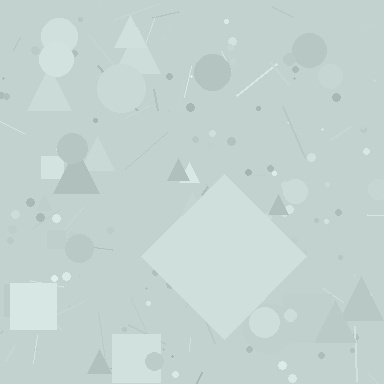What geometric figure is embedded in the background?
A diamond is embedded in the background.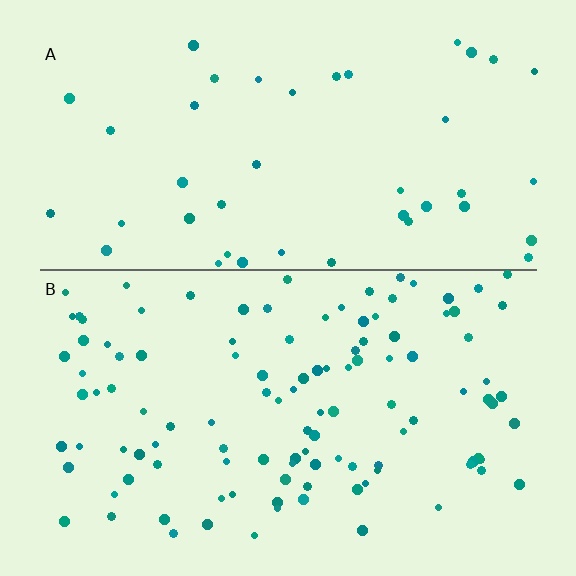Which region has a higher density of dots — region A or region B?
B (the bottom).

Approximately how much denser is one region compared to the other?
Approximately 2.7× — region B over region A.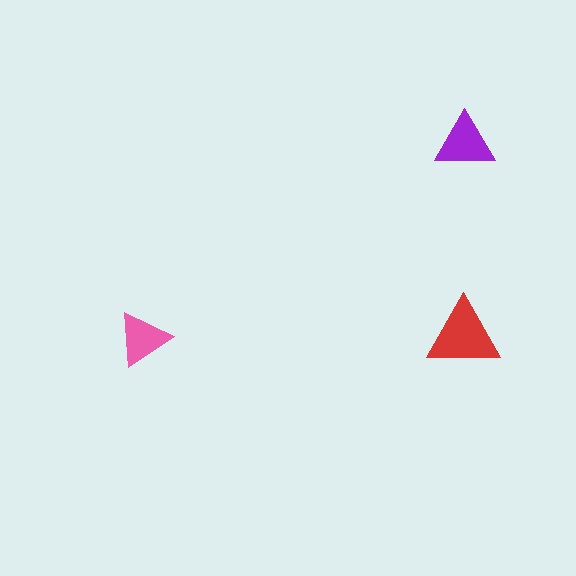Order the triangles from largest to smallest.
the red one, the purple one, the pink one.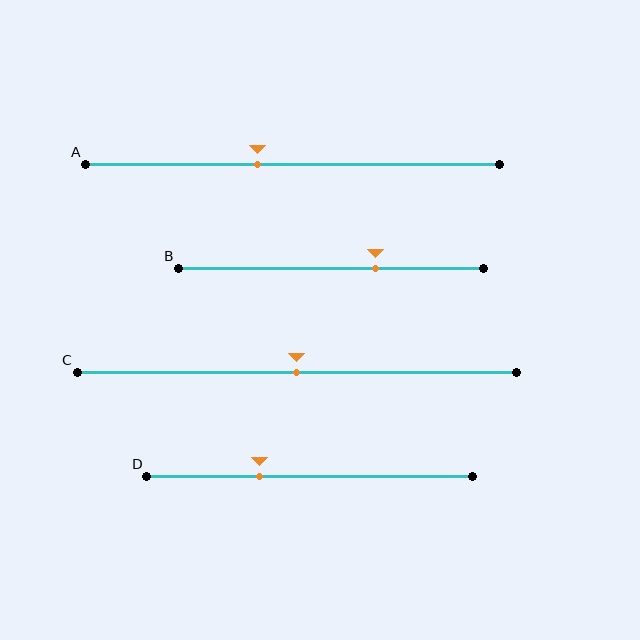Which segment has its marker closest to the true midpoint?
Segment C has its marker closest to the true midpoint.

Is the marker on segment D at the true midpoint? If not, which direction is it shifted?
No, the marker on segment D is shifted to the left by about 15% of the segment length.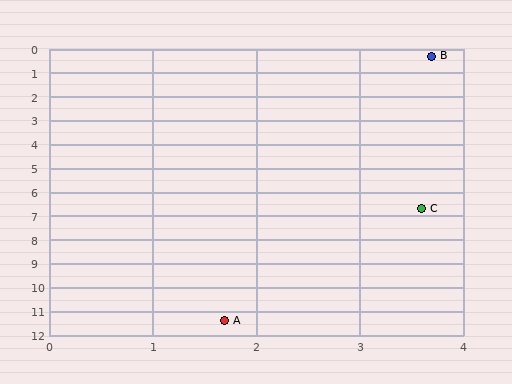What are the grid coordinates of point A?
Point A is at approximately (1.7, 11.4).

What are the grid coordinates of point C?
Point C is at approximately (3.6, 6.7).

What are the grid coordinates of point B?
Point B is at approximately (3.7, 0.3).